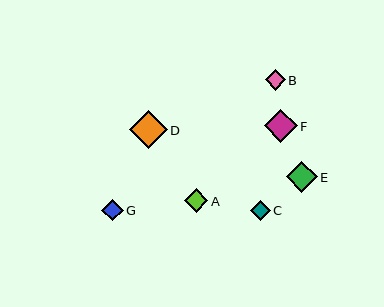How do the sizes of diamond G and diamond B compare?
Diamond G and diamond B are approximately the same size.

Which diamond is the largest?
Diamond D is the largest with a size of approximately 37 pixels.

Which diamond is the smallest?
Diamond C is the smallest with a size of approximately 20 pixels.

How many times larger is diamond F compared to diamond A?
Diamond F is approximately 1.4 times the size of diamond A.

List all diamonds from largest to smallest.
From largest to smallest: D, F, E, A, G, B, C.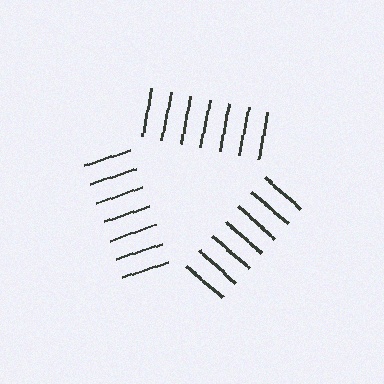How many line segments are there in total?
21 — 7 along each of the 3 edges.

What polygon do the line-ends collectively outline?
An illusory triangle — the line segments terminate on its edges but no continuous stroke is drawn.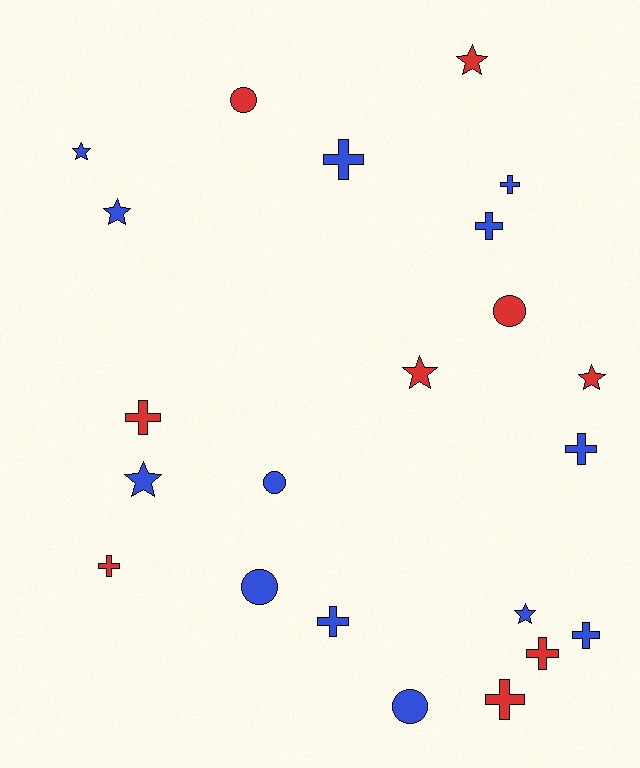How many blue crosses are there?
There are 6 blue crosses.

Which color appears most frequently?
Blue, with 13 objects.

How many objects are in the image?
There are 22 objects.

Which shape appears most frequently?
Cross, with 10 objects.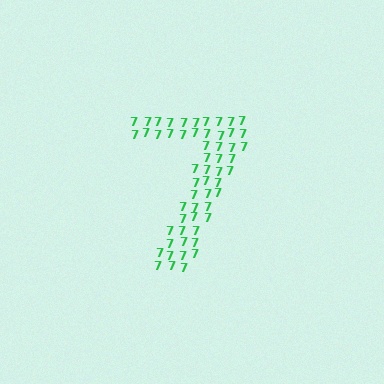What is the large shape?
The large shape is the digit 7.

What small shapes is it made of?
It is made of small digit 7's.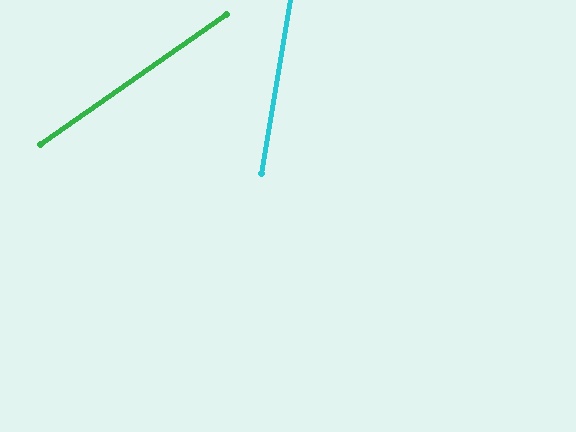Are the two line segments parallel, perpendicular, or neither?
Neither parallel nor perpendicular — they differ by about 46°.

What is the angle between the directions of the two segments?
Approximately 46 degrees.